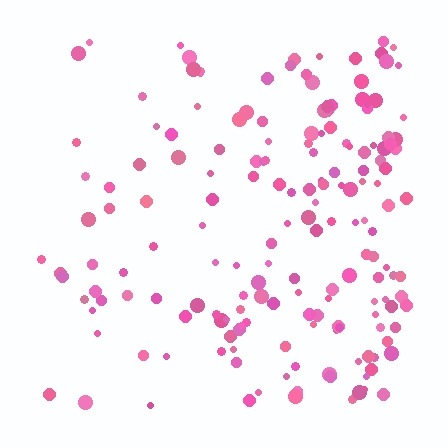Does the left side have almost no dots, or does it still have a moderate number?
Still a moderate number, just noticeably fewer than the right.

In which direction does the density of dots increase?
From left to right, with the right side densest.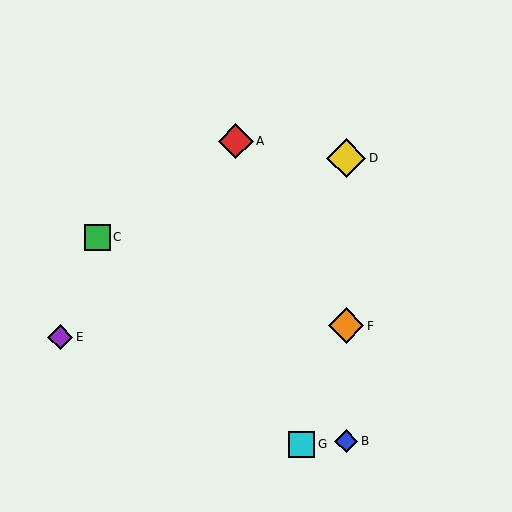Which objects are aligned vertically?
Objects B, D, F are aligned vertically.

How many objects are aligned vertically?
3 objects (B, D, F) are aligned vertically.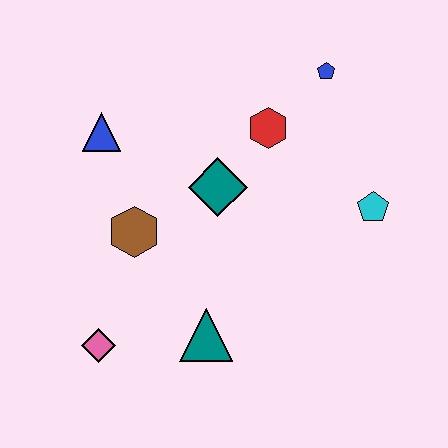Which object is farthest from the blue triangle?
The cyan pentagon is farthest from the blue triangle.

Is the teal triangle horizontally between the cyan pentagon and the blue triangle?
Yes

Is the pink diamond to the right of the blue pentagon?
No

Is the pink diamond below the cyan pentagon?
Yes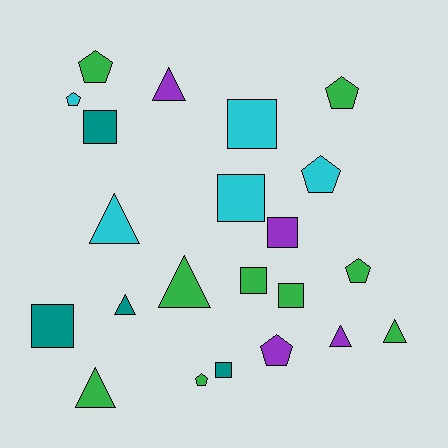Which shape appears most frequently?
Square, with 8 objects.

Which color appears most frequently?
Green, with 9 objects.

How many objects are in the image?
There are 22 objects.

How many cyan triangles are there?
There is 1 cyan triangle.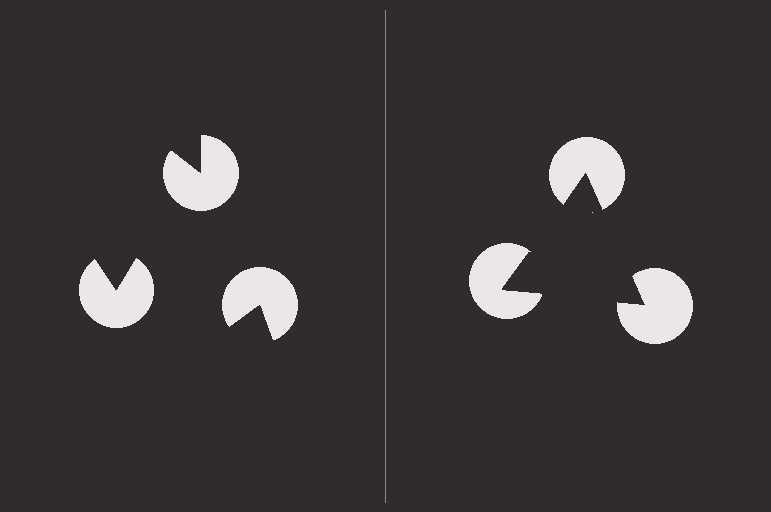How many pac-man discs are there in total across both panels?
6 — 3 on each side.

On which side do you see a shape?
An illusory triangle appears on the right side. On the left side the wedge cuts are rotated, so no coherent shape forms.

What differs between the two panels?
The pac-man discs are positioned identically on both sides; only the wedge orientations differ. On the right they align to a triangle; on the left they are misaligned.